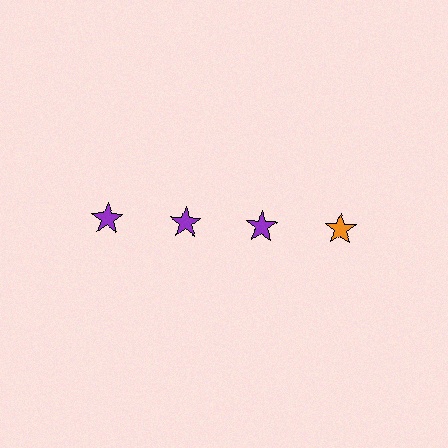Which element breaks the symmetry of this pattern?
The orange star in the top row, second from right column breaks the symmetry. All other shapes are purple stars.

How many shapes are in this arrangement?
There are 4 shapes arranged in a grid pattern.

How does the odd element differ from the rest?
It has a different color: orange instead of purple.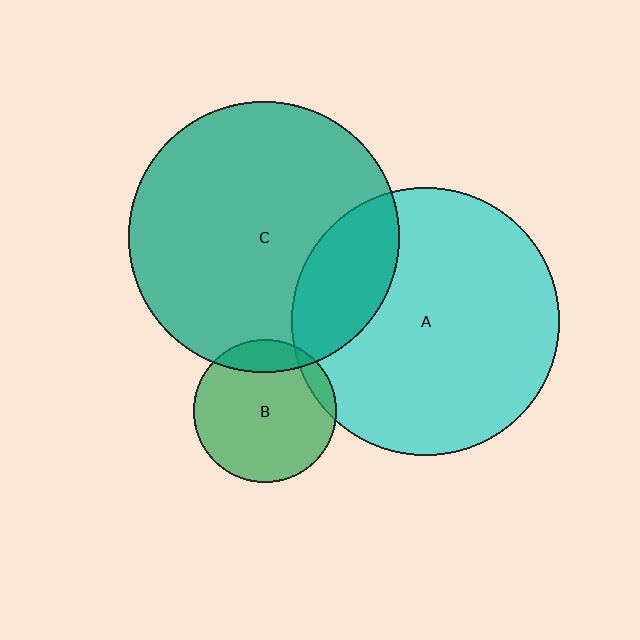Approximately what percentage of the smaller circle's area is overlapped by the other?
Approximately 15%.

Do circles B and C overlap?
Yes.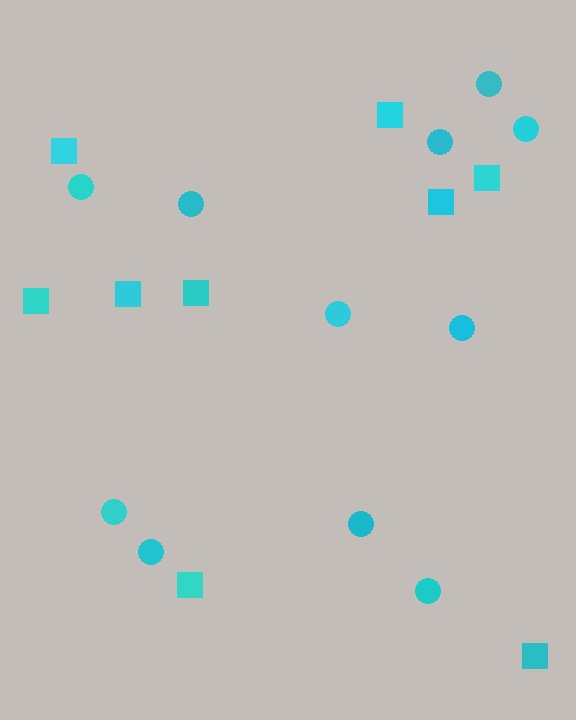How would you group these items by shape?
There are 2 groups: one group of squares (9) and one group of circles (11).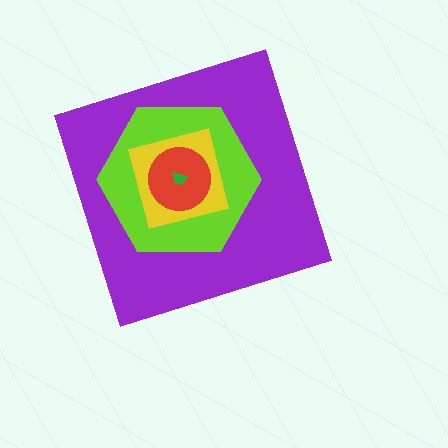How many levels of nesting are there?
5.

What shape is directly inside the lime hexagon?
The yellow square.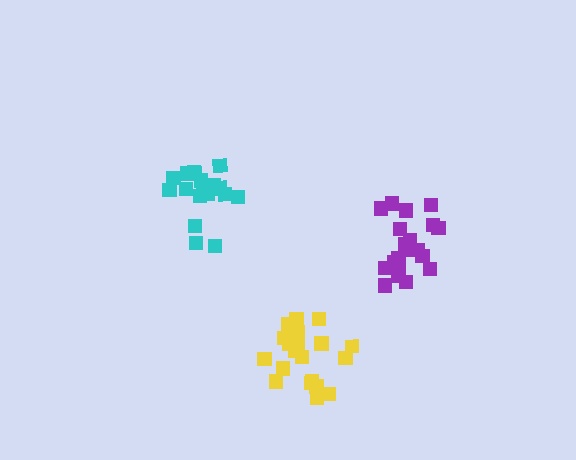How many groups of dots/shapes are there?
There are 3 groups.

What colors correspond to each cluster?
The clusters are colored: purple, yellow, cyan.